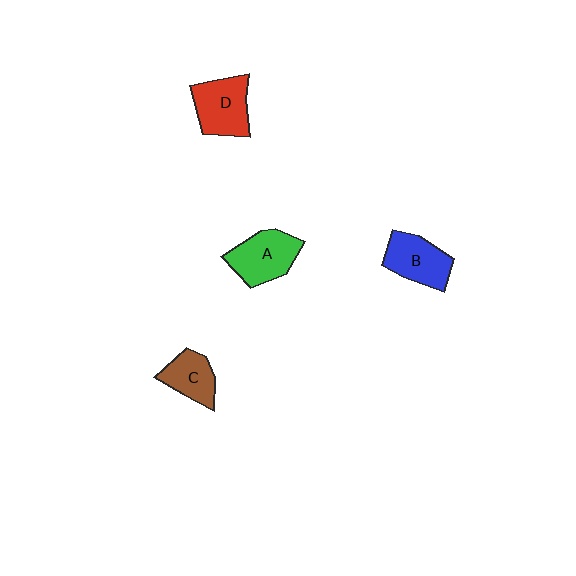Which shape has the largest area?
Shape A (green).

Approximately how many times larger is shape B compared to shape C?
Approximately 1.3 times.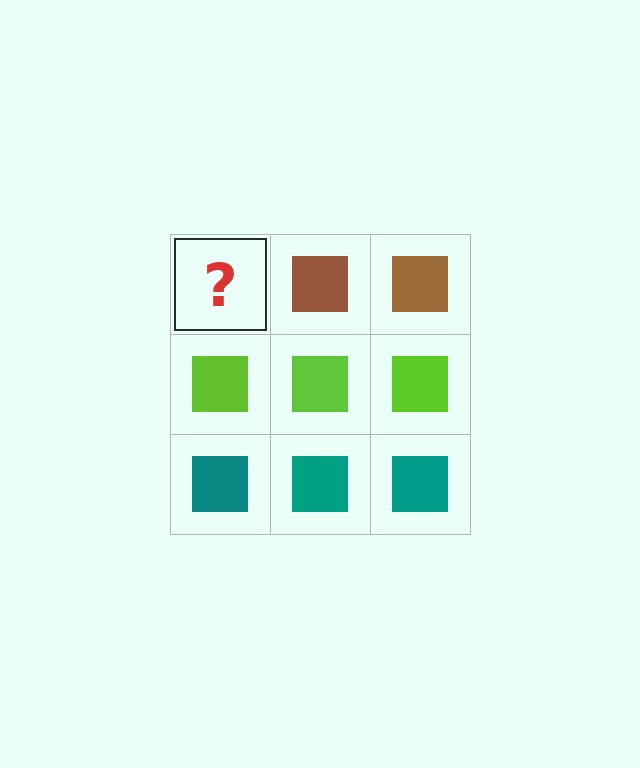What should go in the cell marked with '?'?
The missing cell should contain a brown square.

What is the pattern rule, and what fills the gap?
The rule is that each row has a consistent color. The gap should be filled with a brown square.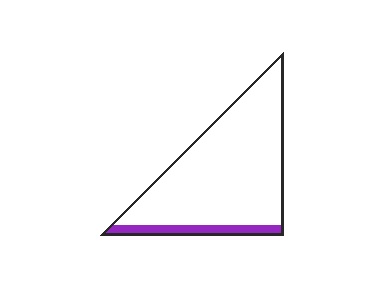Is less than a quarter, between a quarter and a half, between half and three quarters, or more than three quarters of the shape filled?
Less than a quarter.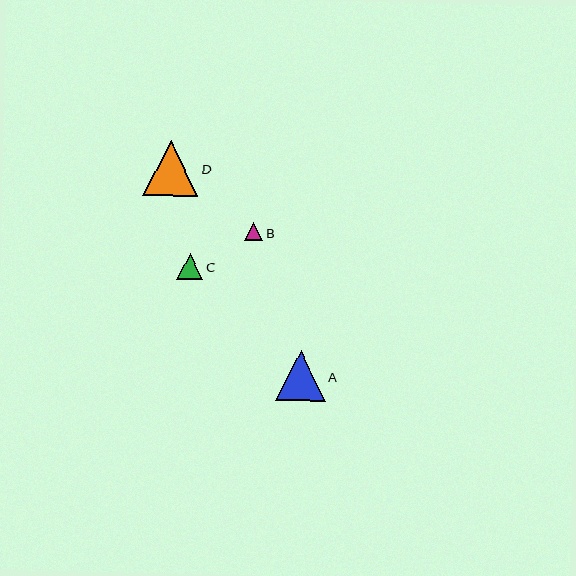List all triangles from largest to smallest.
From largest to smallest: D, A, C, B.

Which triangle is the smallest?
Triangle B is the smallest with a size of approximately 18 pixels.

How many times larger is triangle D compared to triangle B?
Triangle D is approximately 3.0 times the size of triangle B.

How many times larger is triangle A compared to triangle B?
Triangle A is approximately 2.7 times the size of triangle B.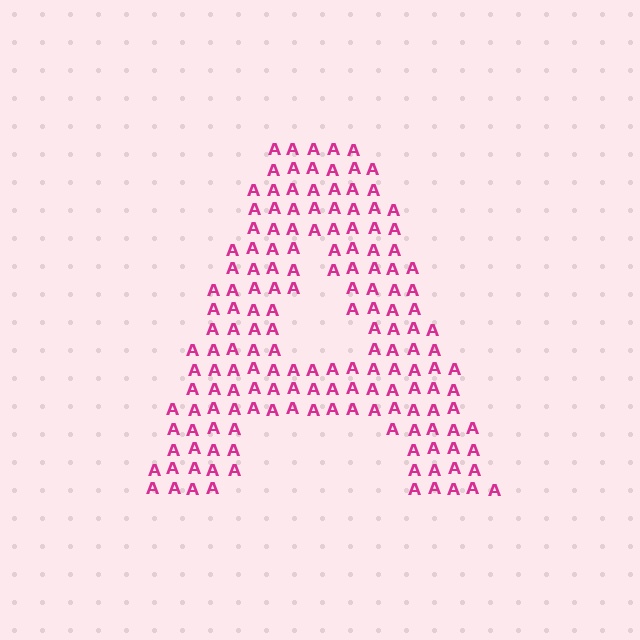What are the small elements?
The small elements are letter A's.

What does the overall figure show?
The overall figure shows the letter A.